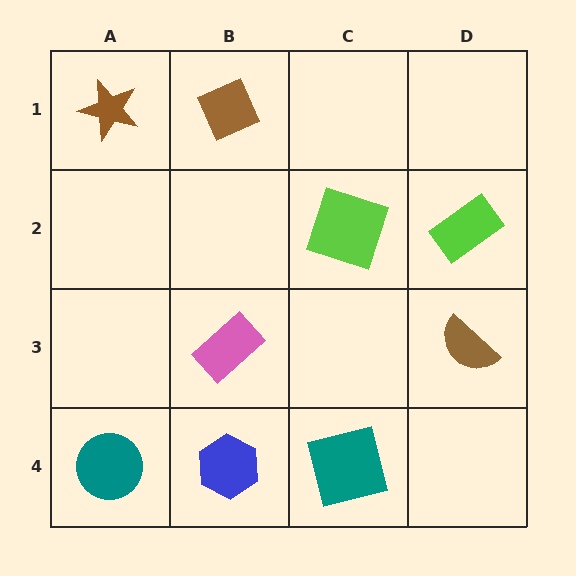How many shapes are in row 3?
2 shapes.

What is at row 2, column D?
A lime rectangle.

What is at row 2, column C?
A lime square.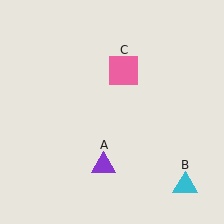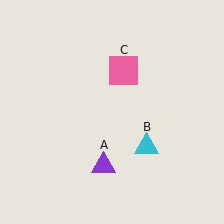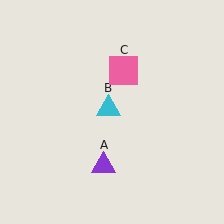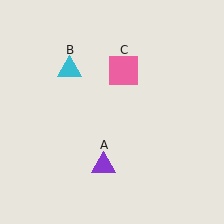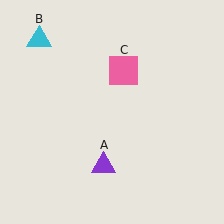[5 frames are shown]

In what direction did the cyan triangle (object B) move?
The cyan triangle (object B) moved up and to the left.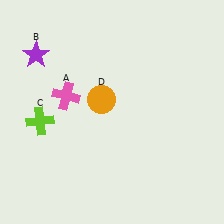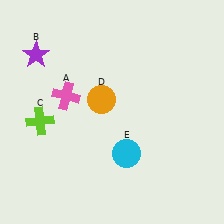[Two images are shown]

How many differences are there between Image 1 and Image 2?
There is 1 difference between the two images.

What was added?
A cyan circle (E) was added in Image 2.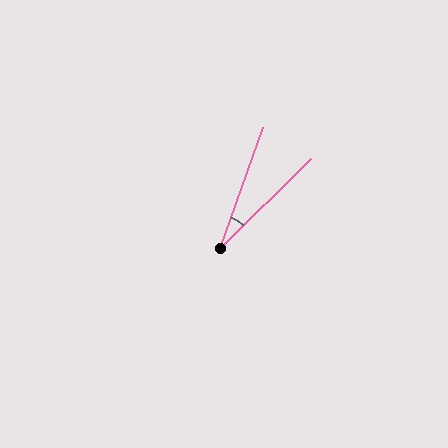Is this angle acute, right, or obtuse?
It is acute.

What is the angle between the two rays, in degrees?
Approximately 26 degrees.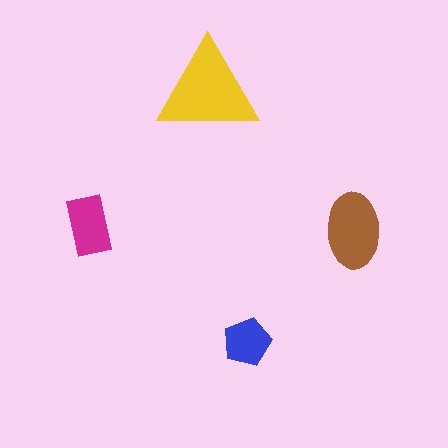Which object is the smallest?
The blue pentagon.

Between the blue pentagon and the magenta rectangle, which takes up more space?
The magenta rectangle.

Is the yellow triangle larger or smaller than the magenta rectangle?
Larger.